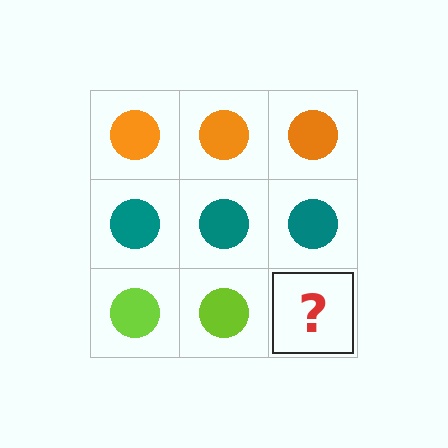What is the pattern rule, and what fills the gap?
The rule is that each row has a consistent color. The gap should be filled with a lime circle.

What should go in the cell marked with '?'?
The missing cell should contain a lime circle.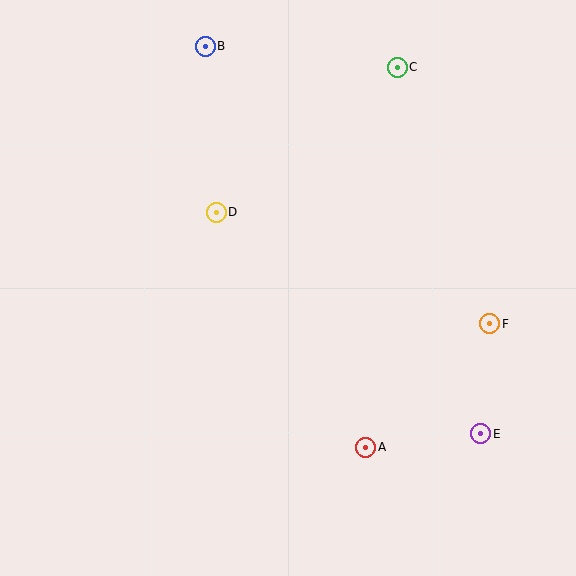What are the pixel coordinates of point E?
Point E is at (481, 434).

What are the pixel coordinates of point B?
Point B is at (205, 46).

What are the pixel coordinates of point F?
Point F is at (490, 324).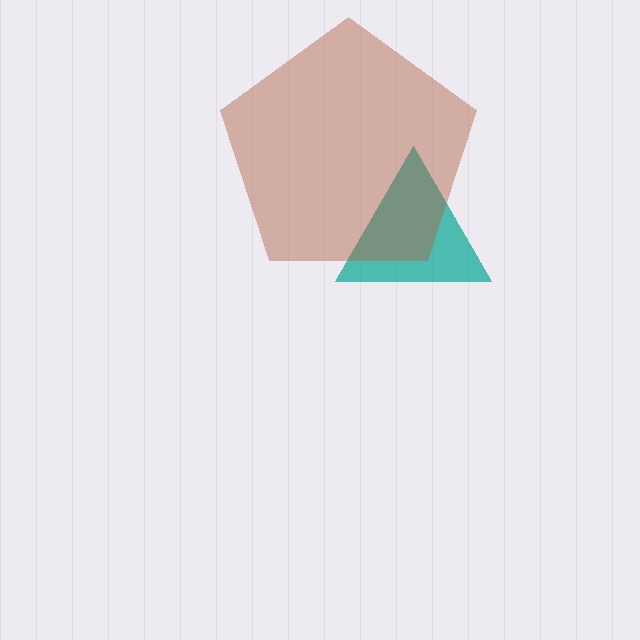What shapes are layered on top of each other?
The layered shapes are: a teal triangle, a brown pentagon.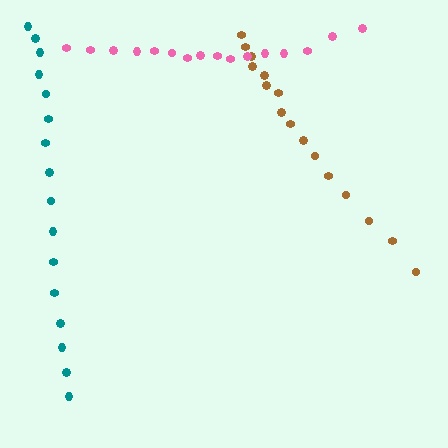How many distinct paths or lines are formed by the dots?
There are 3 distinct paths.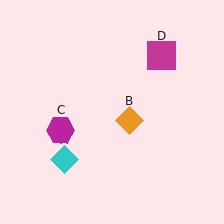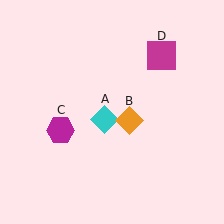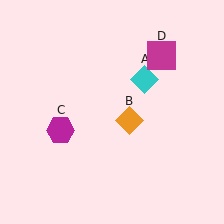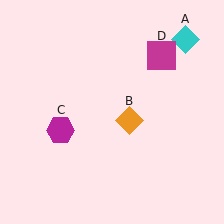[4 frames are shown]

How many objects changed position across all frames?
1 object changed position: cyan diamond (object A).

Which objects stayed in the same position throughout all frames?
Orange diamond (object B) and magenta hexagon (object C) and magenta square (object D) remained stationary.